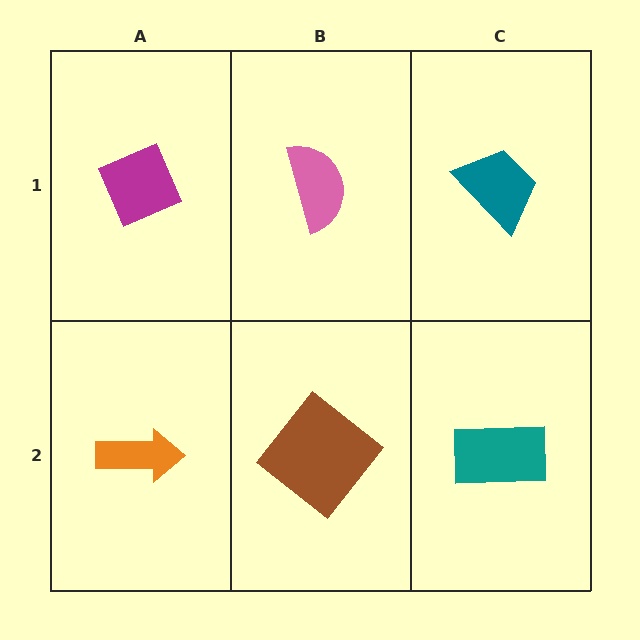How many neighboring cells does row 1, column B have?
3.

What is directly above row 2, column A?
A magenta diamond.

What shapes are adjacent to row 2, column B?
A pink semicircle (row 1, column B), an orange arrow (row 2, column A), a teal rectangle (row 2, column C).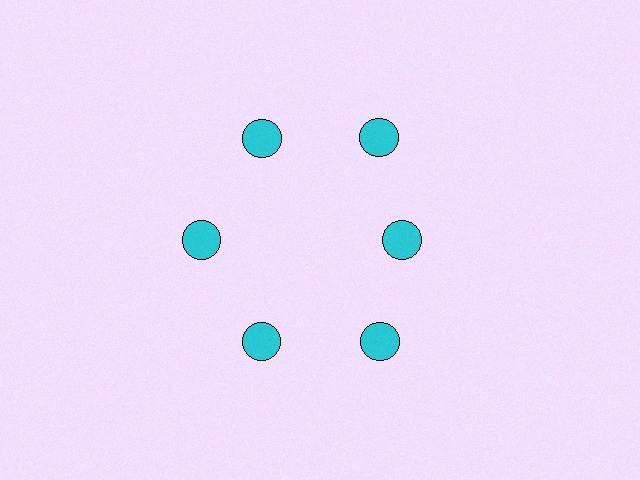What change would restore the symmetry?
The symmetry would be restored by moving it outward, back onto the ring so that all 6 circles sit at equal angles and equal distance from the center.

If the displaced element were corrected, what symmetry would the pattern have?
It would have 6-fold rotational symmetry — the pattern would map onto itself every 60 degrees.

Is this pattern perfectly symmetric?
No. The 6 cyan circles are arranged in a ring, but one element near the 3 o'clock position is pulled inward toward the center, breaking the 6-fold rotational symmetry.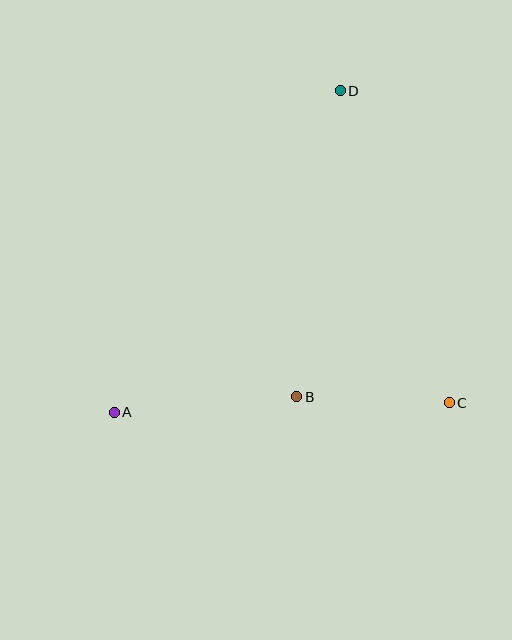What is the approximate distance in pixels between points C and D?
The distance between C and D is approximately 330 pixels.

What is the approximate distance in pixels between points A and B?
The distance between A and B is approximately 183 pixels.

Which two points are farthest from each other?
Points A and D are farthest from each other.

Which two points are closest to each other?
Points B and C are closest to each other.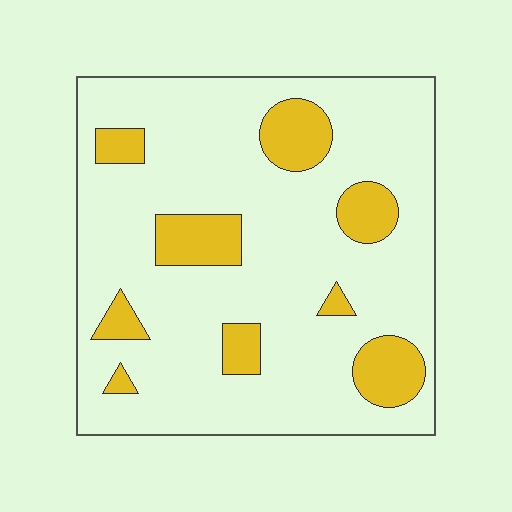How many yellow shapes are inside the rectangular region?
9.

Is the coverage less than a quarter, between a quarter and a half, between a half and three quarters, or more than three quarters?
Less than a quarter.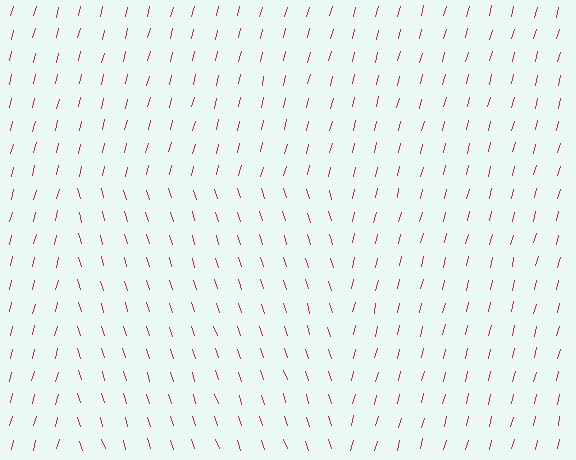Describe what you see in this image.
The image is filled with small red line segments. A rectangle region in the image has lines oriented differently from the surrounding lines, creating a visible texture boundary.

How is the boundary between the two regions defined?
The boundary is defined purely by a change in line orientation (approximately 31 degrees difference). All lines are the same color and thickness.